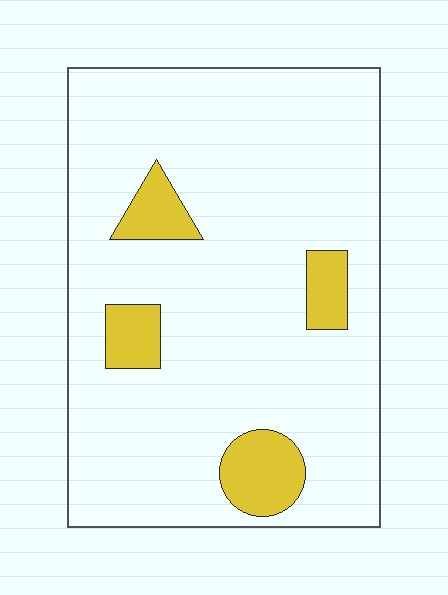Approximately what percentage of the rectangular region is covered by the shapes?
Approximately 10%.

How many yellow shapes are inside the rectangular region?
4.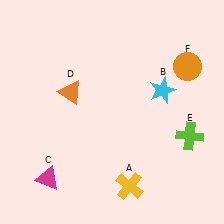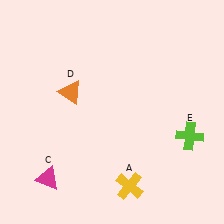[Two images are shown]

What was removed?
The cyan star (B), the orange circle (F) were removed in Image 2.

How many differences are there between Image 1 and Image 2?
There are 2 differences between the two images.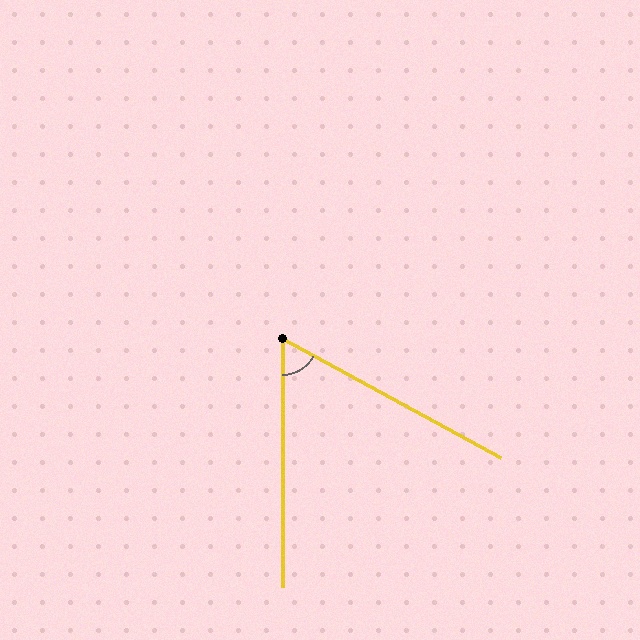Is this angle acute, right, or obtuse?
It is acute.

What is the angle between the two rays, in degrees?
Approximately 62 degrees.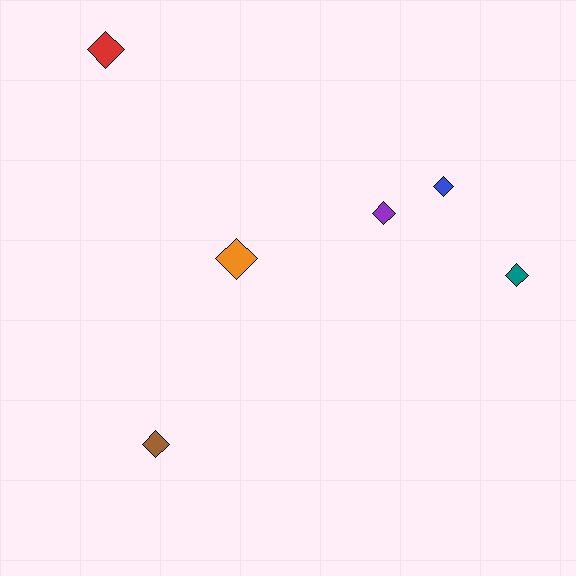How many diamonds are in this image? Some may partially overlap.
There are 6 diamonds.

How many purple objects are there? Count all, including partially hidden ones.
There is 1 purple object.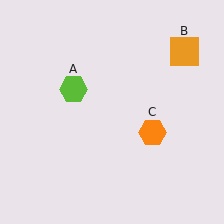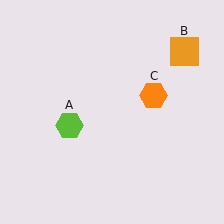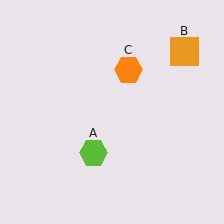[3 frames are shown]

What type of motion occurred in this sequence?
The lime hexagon (object A), orange hexagon (object C) rotated counterclockwise around the center of the scene.